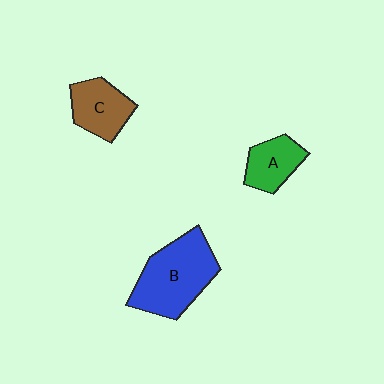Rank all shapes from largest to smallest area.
From largest to smallest: B (blue), C (brown), A (green).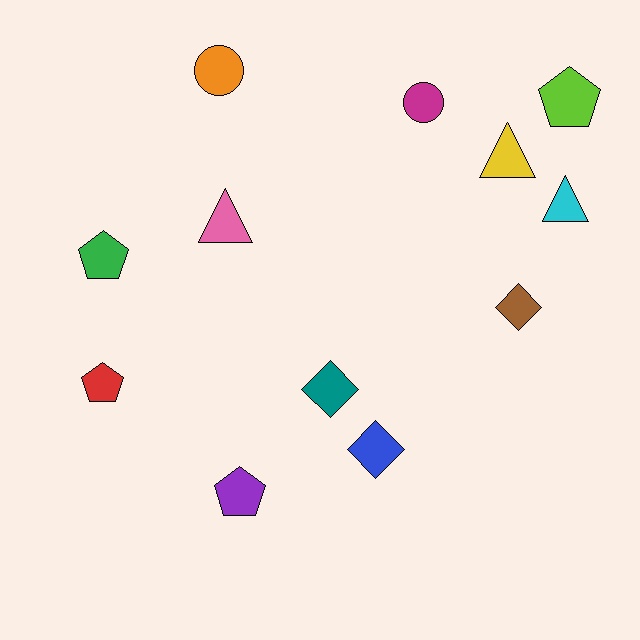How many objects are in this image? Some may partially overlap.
There are 12 objects.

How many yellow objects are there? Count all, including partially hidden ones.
There is 1 yellow object.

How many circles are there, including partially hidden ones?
There are 2 circles.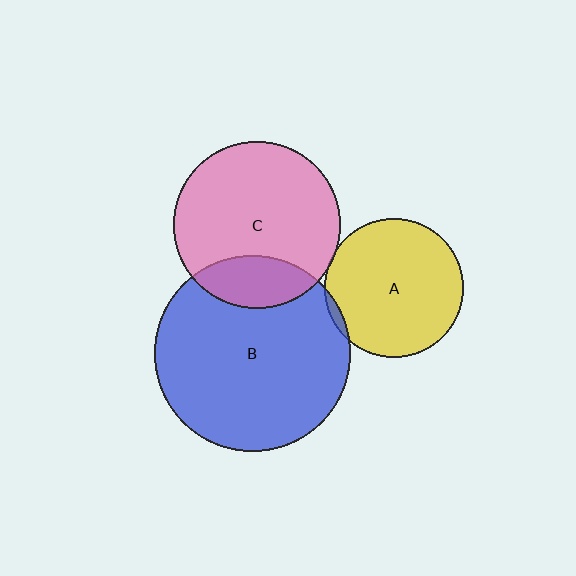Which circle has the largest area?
Circle B (blue).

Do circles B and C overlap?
Yes.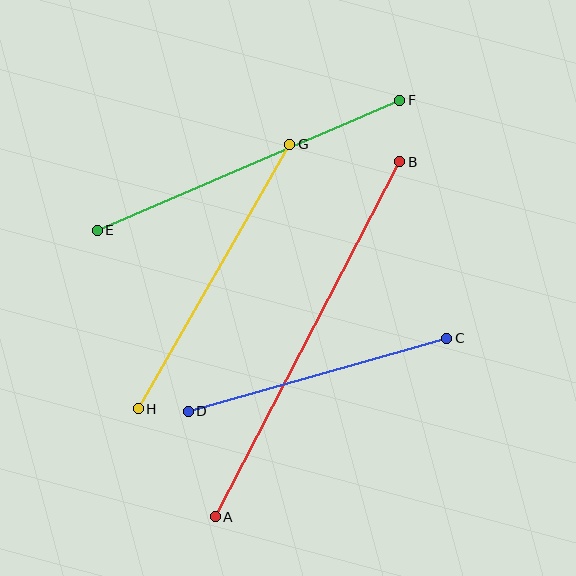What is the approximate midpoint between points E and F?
The midpoint is at approximately (249, 165) pixels.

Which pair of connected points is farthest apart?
Points A and B are farthest apart.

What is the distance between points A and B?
The distance is approximately 400 pixels.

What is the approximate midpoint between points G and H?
The midpoint is at approximately (214, 277) pixels.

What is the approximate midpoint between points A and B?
The midpoint is at approximately (307, 339) pixels.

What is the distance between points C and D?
The distance is approximately 268 pixels.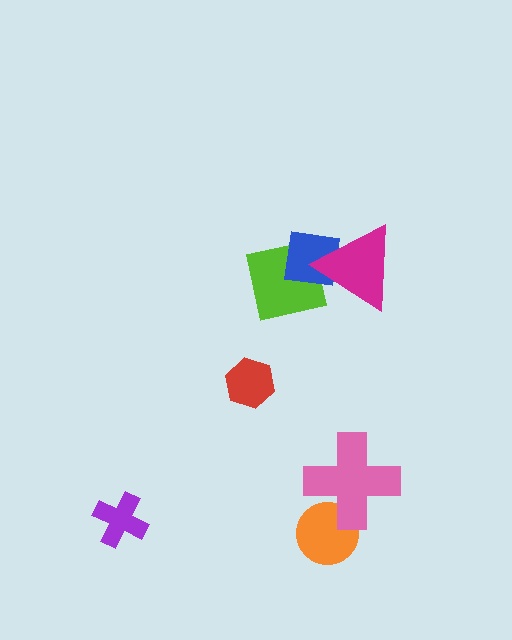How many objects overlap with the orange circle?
1 object overlaps with the orange circle.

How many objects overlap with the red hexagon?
0 objects overlap with the red hexagon.